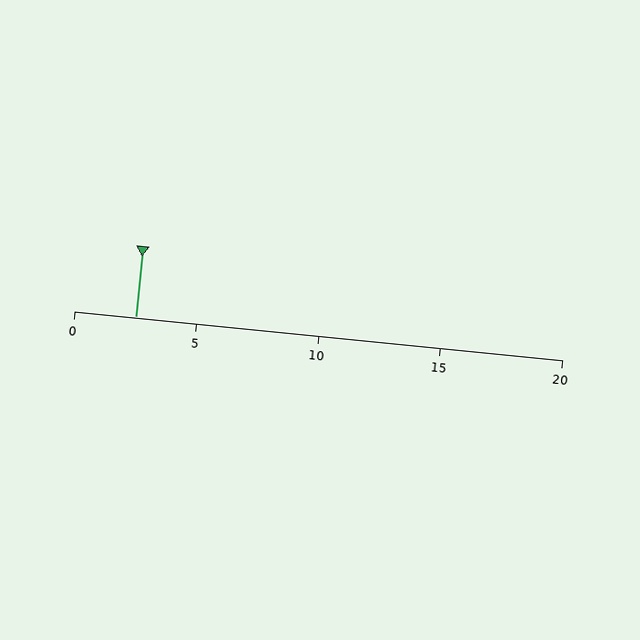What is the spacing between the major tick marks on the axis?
The major ticks are spaced 5 apart.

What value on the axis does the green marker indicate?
The marker indicates approximately 2.5.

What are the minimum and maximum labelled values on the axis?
The axis runs from 0 to 20.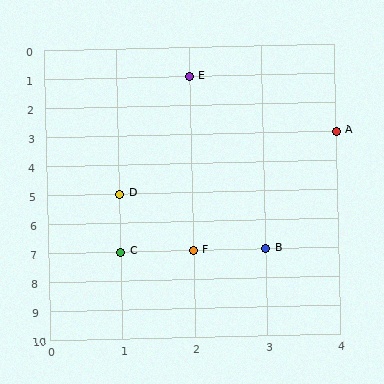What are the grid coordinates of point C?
Point C is at grid coordinates (1, 7).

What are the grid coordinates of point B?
Point B is at grid coordinates (3, 7).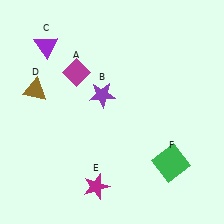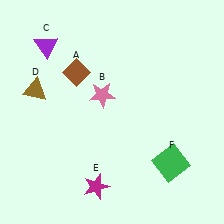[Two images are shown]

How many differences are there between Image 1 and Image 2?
There are 2 differences between the two images.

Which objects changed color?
A changed from magenta to brown. B changed from purple to pink.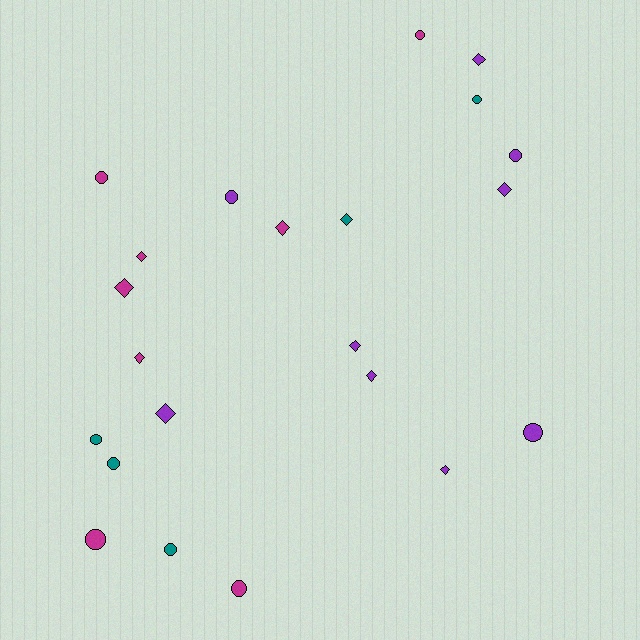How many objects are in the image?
There are 22 objects.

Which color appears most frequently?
Purple, with 9 objects.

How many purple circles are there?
There are 3 purple circles.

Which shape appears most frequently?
Circle, with 11 objects.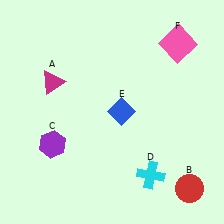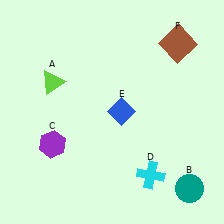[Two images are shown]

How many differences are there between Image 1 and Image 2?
There are 3 differences between the two images.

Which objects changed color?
A changed from magenta to lime. B changed from red to teal. F changed from pink to brown.